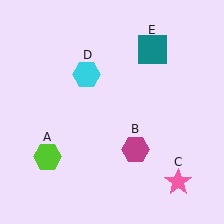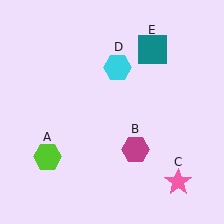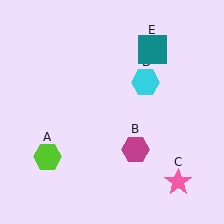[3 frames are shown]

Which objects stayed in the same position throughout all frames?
Lime hexagon (object A) and magenta hexagon (object B) and pink star (object C) and teal square (object E) remained stationary.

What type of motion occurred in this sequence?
The cyan hexagon (object D) rotated clockwise around the center of the scene.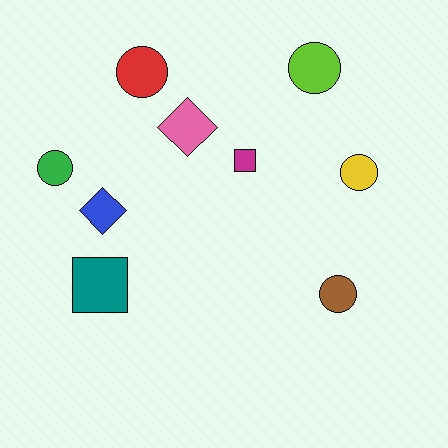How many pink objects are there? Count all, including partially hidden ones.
There is 1 pink object.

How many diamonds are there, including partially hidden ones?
There are 2 diamonds.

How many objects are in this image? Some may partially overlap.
There are 9 objects.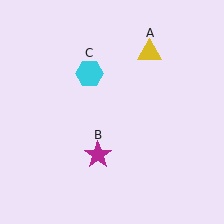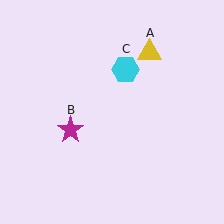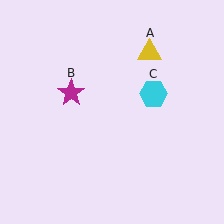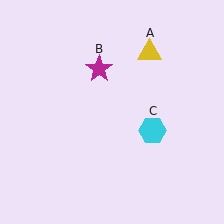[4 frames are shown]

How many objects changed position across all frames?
2 objects changed position: magenta star (object B), cyan hexagon (object C).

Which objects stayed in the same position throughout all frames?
Yellow triangle (object A) remained stationary.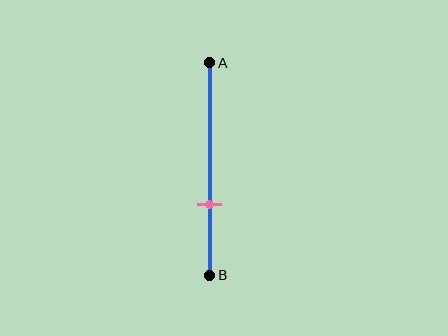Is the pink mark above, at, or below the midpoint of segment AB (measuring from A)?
The pink mark is below the midpoint of segment AB.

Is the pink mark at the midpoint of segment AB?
No, the mark is at about 65% from A, not at the 50% midpoint.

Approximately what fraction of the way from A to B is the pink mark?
The pink mark is approximately 65% of the way from A to B.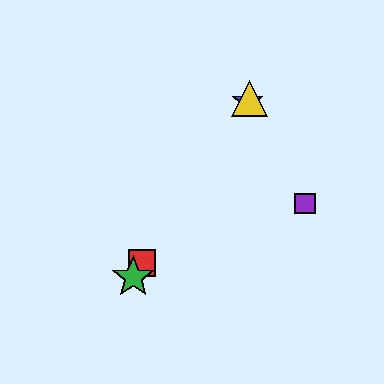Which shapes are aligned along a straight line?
The red square, the blue star, the green star, the yellow triangle are aligned along a straight line.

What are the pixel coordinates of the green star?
The green star is at (133, 277).